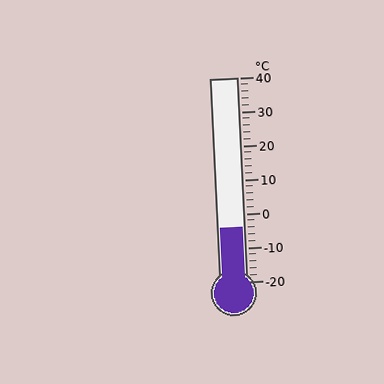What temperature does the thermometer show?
The thermometer shows approximately -4°C.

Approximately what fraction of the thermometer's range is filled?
The thermometer is filled to approximately 25% of its range.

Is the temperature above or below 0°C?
The temperature is below 0°C.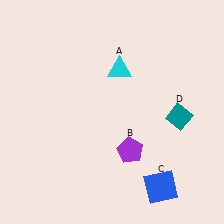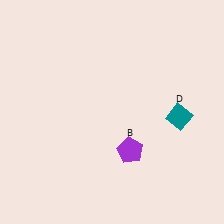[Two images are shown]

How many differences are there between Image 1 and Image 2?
There are 2 differences between the two images.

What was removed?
The cyan triangle (A), the blue square (C) were removed in Image 2.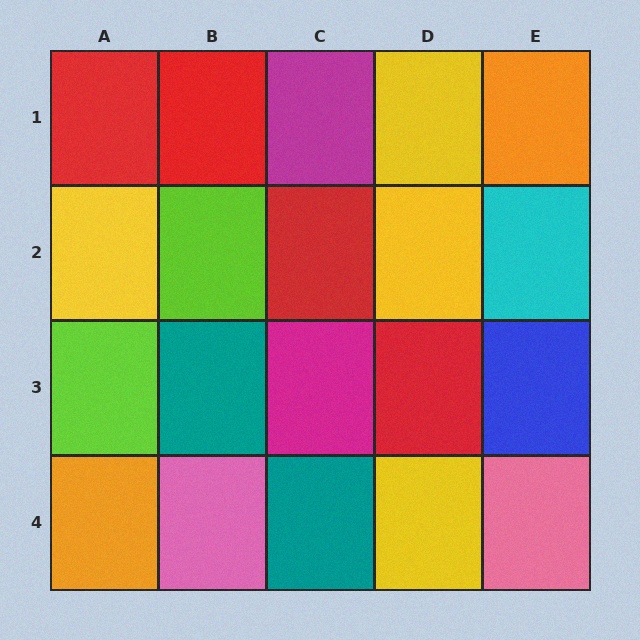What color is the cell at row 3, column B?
Teal.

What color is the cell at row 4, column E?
Pink.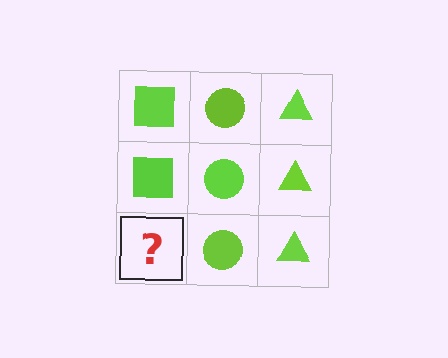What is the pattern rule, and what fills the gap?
The rule is that each column has a consistent shape. The gap should be filled with a lime square.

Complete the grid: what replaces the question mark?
The question mark should be replaced with a lime square.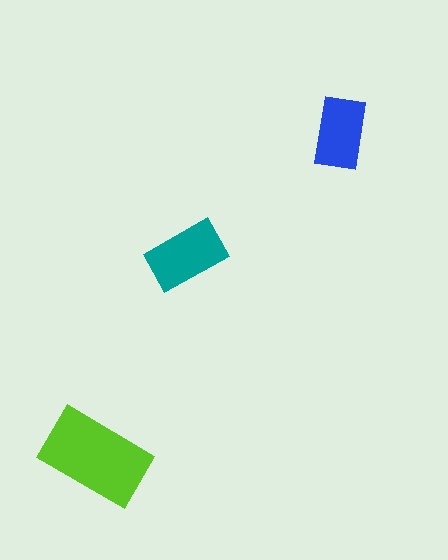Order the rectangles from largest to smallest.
the lime one, the teal one, the blue one.